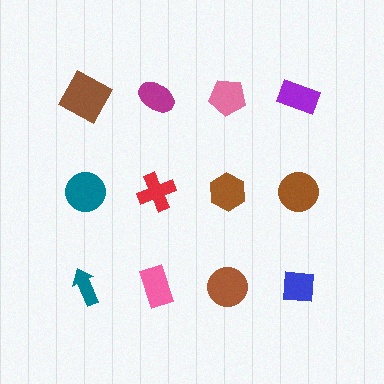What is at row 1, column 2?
A magenta ellipse.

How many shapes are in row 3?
4 shapes.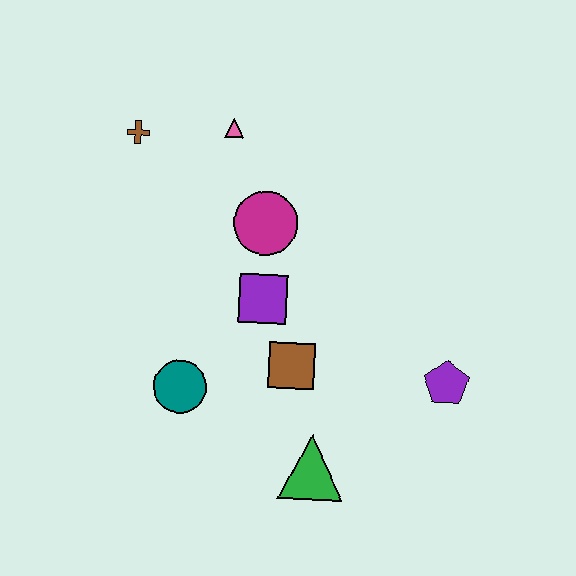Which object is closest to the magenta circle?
The purple square is closest to the magenta circle.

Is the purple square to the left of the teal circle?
No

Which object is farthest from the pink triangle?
The green triangle is farthest from the pink triangle.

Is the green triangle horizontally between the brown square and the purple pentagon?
Yes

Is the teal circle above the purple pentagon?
No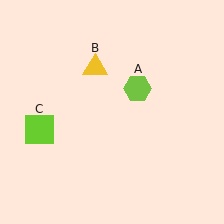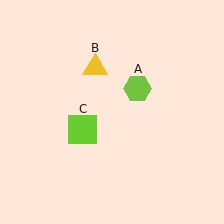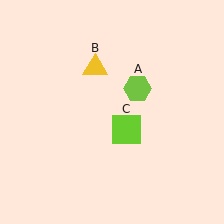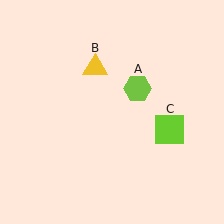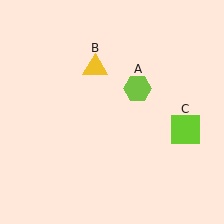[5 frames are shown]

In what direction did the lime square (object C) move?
The lime square (object C) moved right.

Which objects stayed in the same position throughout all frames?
Lime hexagon (object A) and yellow triangle (object B) remained stationary.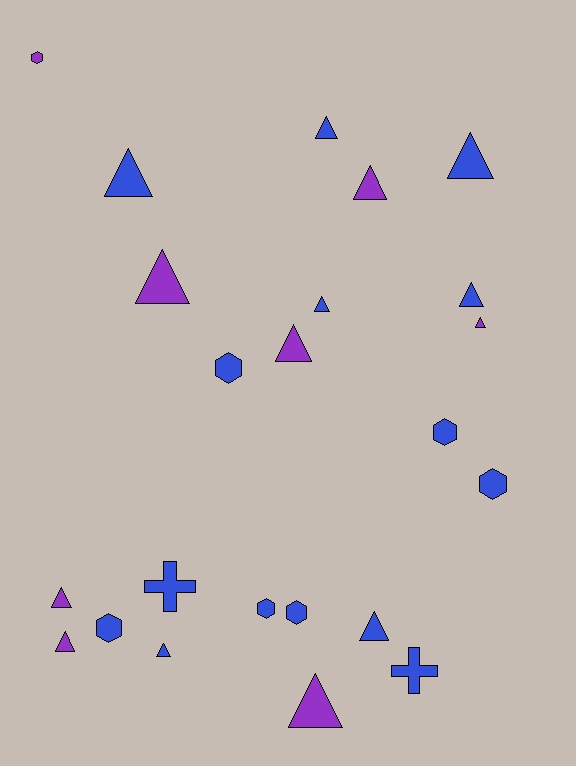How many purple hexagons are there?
There is 1 purple hexagon.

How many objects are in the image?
There are 23 objects.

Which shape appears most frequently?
Triangle, with 14 objects.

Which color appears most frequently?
Blue, with 15 objects.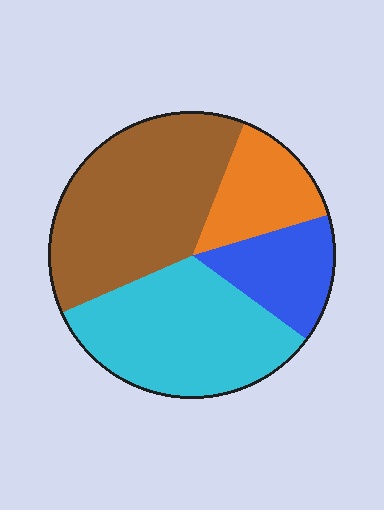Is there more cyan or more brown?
Brown.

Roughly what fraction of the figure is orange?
Orange covers 14% of the figure.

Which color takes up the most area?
Brown, at roughly 40%.